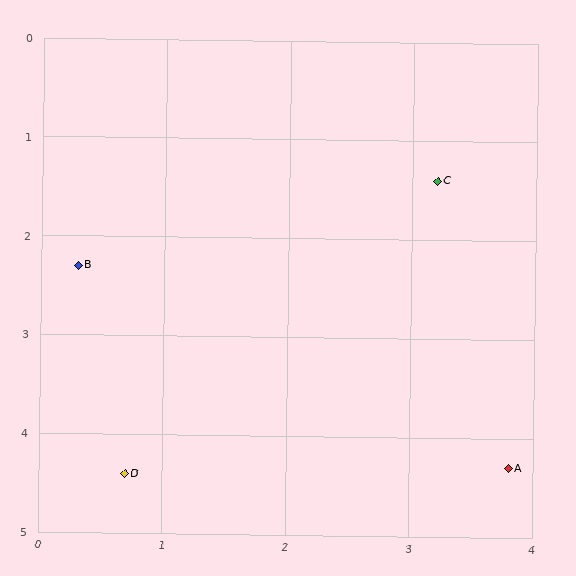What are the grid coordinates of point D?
Point D is at approximately (0.7, 4.4).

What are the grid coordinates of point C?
Point C is at approximately (3.2, 1.4).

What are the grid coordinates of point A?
Point A is at approximately (3.8, 4.3).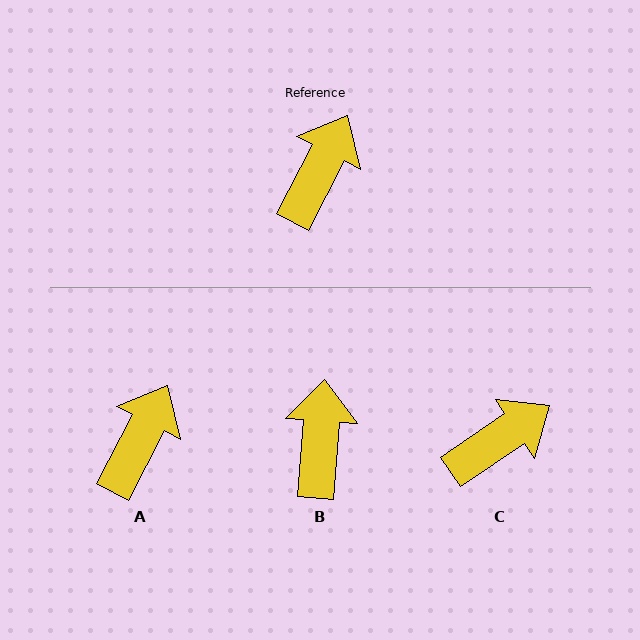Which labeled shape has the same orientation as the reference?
A.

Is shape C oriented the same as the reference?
No, it is off by about 29 degrees.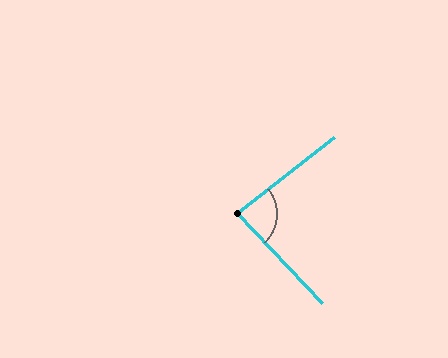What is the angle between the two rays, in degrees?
Approximately 85 degrees.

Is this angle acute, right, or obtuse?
It is acute.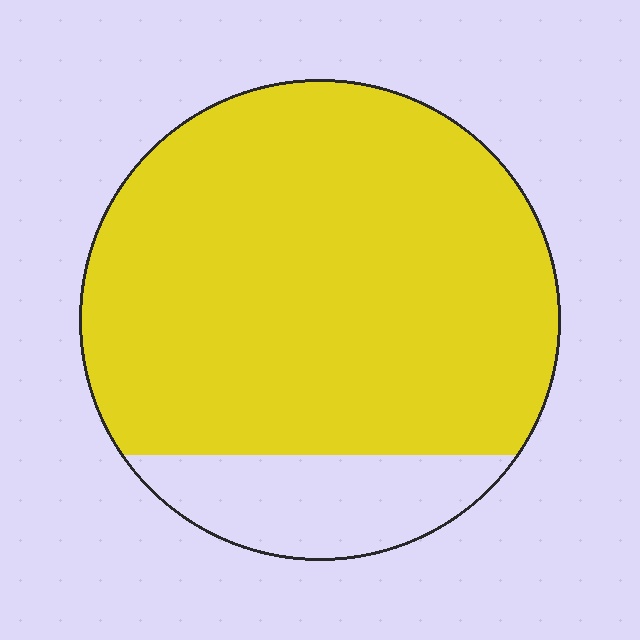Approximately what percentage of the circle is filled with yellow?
Approximately 85%.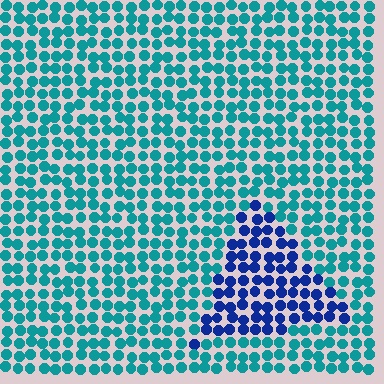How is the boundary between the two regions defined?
The boundary is defined purely by a slight shift in hue (about 48 degrees). Spacing, size, and orientation are identical on both sides.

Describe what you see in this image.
The image is filled with small teal elements in a uniform arrangement. A triangle-shaped region is visible where the elements are tinted to a slightly different hue, forming a subtle color boundary.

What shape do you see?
I see a triangle.